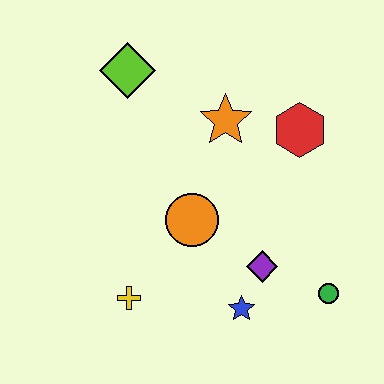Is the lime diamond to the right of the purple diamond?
No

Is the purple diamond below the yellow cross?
No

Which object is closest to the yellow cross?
The orange circle is closest to the yellow cross.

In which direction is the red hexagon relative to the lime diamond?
The red hexagon is to the right of the lime diamond.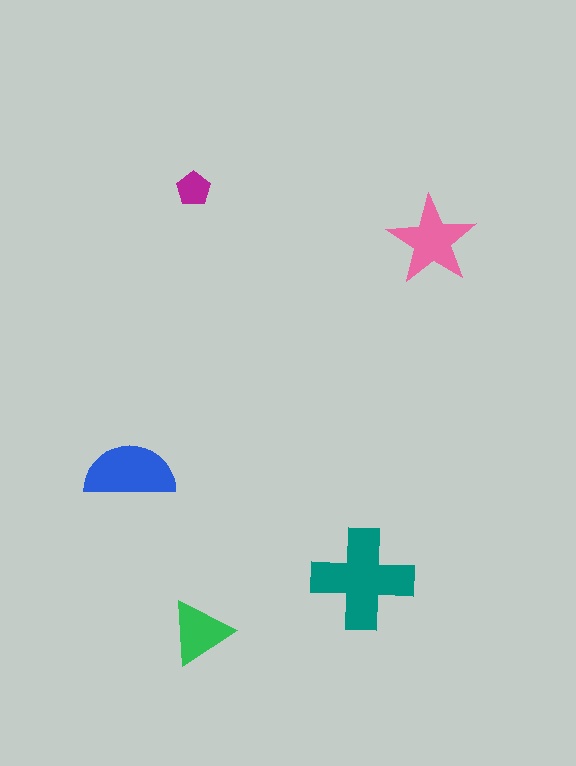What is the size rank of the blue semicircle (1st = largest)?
2nd.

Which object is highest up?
The magenta pentagon is topmost.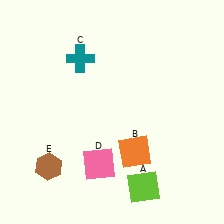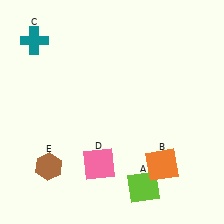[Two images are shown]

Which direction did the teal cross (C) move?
The teal cross (C) moved left.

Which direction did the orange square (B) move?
The orange square (B) moved right.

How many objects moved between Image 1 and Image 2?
2 objects moved between the two images.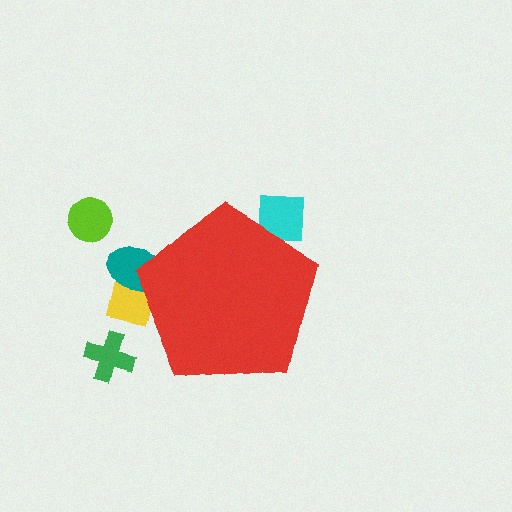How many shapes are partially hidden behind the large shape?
3 shapes are partially hidden.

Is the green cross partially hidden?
No, the green cross is fully visible.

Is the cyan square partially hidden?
Yes, the cyan square is partially hidden behind the red pentagon.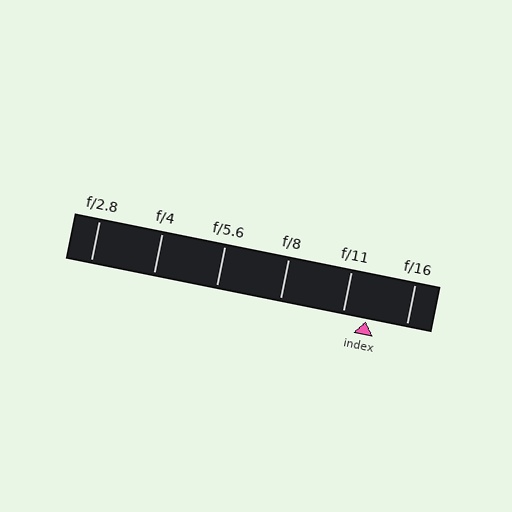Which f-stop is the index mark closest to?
The index mark is closest to f/11.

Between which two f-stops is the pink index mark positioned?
The index mark is between f/11 and f/16.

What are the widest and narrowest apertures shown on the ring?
The widest aperture shown is f/2.8 and the narrowest is f/16.